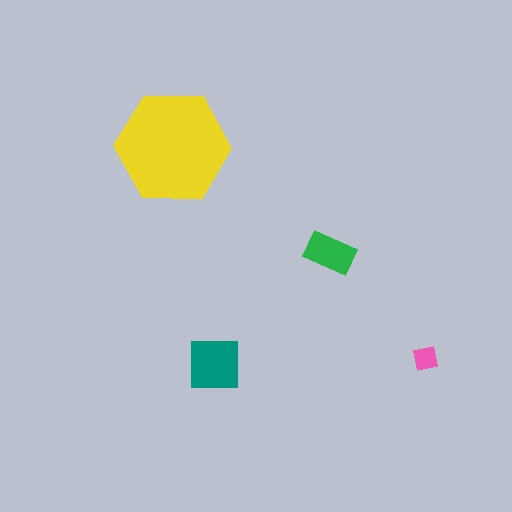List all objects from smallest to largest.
The pink square, the green rectangle, the teal square, the yellow hexagon.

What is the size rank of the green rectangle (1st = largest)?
3rd.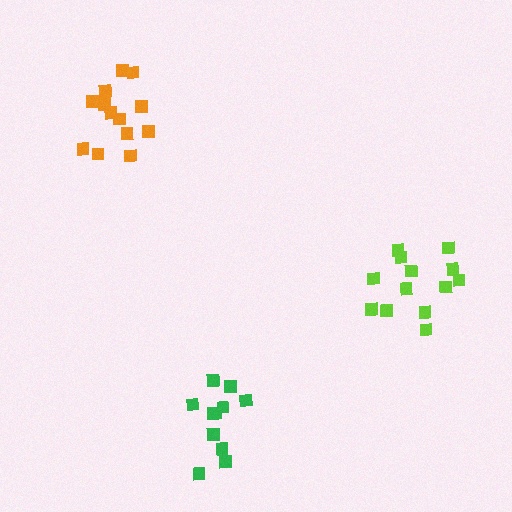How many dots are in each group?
Group 1: 14 dots, Group 2: 11 dots, Group 3: 13 dots (38 total).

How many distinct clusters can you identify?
There are 3 distinct clusters.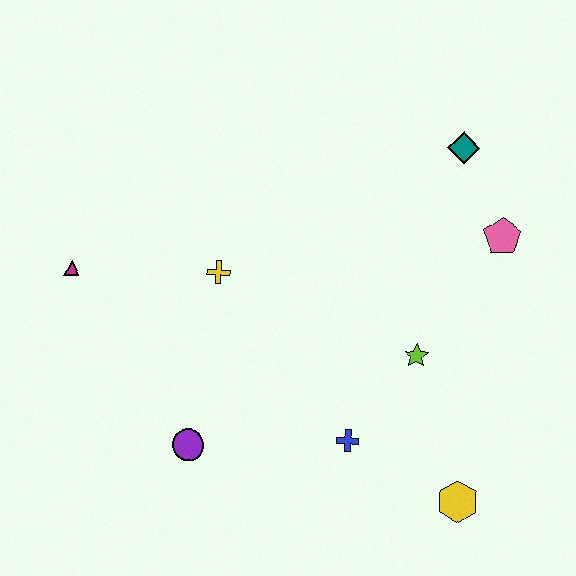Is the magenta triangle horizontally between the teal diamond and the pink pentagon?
No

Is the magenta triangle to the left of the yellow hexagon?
Yes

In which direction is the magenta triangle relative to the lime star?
The magenta triangle is to the left of the lime star.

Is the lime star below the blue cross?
No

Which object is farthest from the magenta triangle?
The yellow hexagon is farthest from the magenta triangle.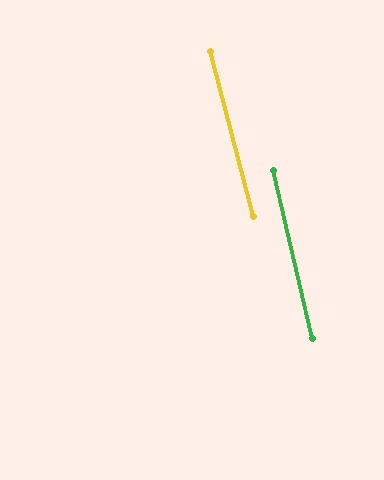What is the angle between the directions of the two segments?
Approximately 1 degree.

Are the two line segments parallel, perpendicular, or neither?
Parallel — their directions differ by only 1.4°.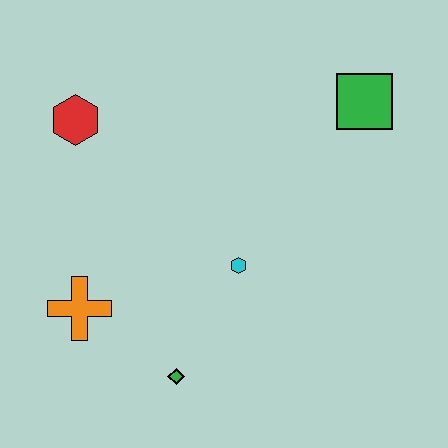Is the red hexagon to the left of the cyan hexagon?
Yes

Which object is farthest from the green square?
The orange cross is farthest from the green square.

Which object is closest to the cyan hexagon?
The green diamond is closest to the cyan hexagon.